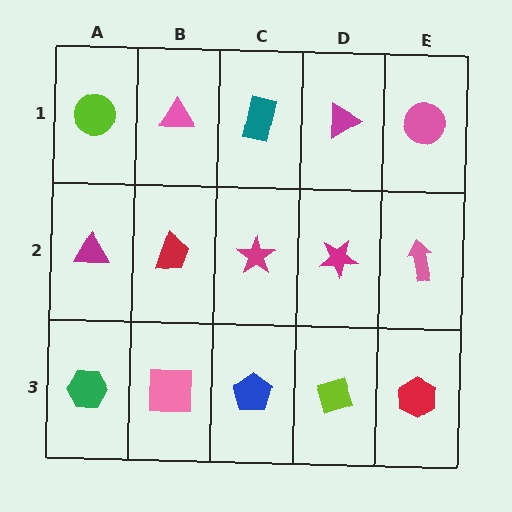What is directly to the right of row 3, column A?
A pink square.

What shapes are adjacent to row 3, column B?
A red trapezoid (row 2, column B), a green hexagon (row 3, column A), a blue pentagon (row 3, column C).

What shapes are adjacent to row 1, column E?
A pink arrow (row 2, column E), a magenta triangle (row 1, column D).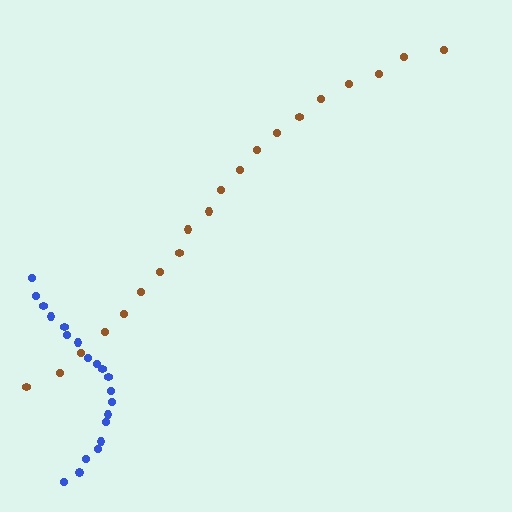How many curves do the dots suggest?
There are 2 distinct paths.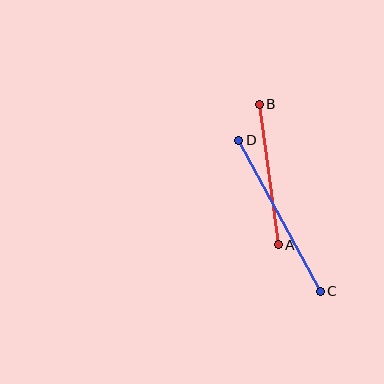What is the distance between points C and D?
The distance is approximately 172 pixels.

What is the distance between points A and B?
The distance is approximately 142 pixels.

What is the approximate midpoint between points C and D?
The midpoint is at approximately (280, 216) pixels.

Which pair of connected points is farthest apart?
Points C and D are farthest apart.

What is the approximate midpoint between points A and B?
The midpoint is at approximately (269, 175) pixels.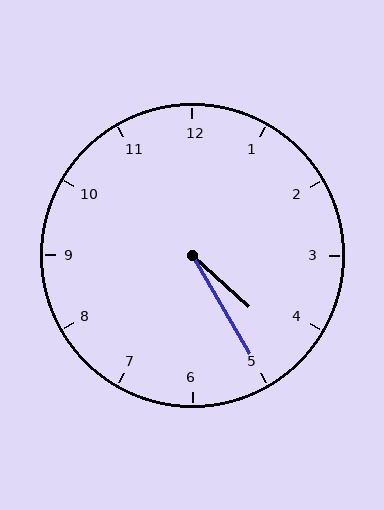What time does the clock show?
4:25.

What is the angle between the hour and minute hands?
Approximately 18 degrees.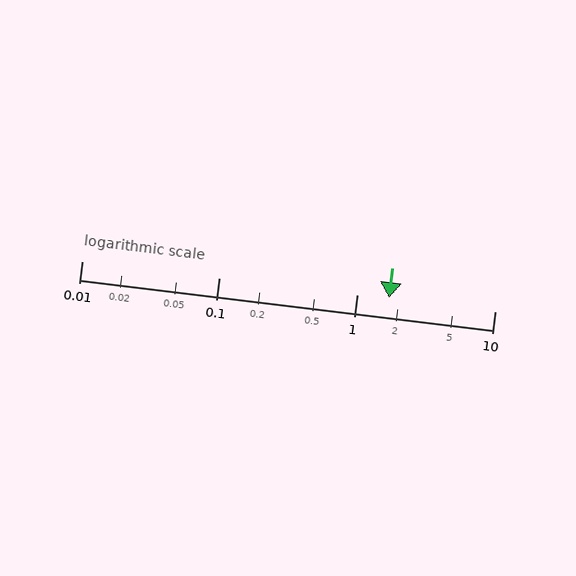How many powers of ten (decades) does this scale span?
The scale spans 3 decades, from 0.01 to 10.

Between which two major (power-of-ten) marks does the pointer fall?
The pointer is between 1 and 10.